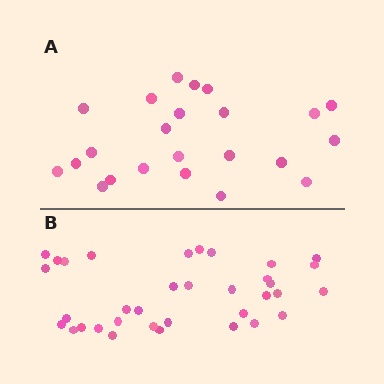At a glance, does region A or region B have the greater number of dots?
Region B (the bottom region) has more dots.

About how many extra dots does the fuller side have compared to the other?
Region B has roughly 12 or so more dots than region A.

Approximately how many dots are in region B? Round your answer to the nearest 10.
About 40 dots. (The exact count is 35, which rounds to 40.)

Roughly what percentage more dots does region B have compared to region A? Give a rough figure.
About 50% more.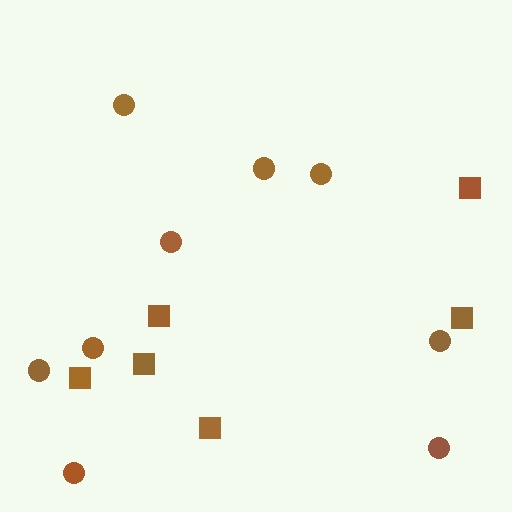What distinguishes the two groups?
There are 2 groups: one group of circles (9) and one group of squares (6).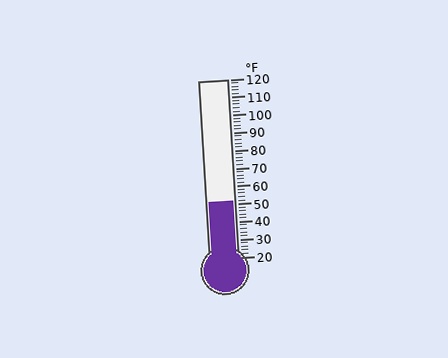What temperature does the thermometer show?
The thermometer shows approximately 52°F.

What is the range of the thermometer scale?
The thermometer scale ranges from 20°F to 120°F.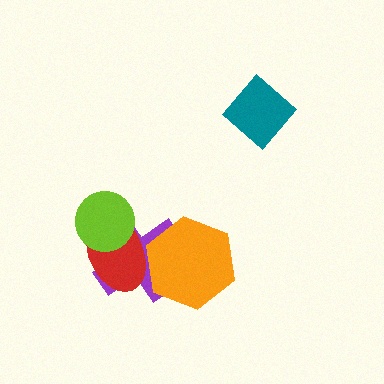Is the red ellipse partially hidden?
Yes, it is partially covered by another shape.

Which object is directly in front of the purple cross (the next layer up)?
The orange hexagon is directly in front of the purple cross.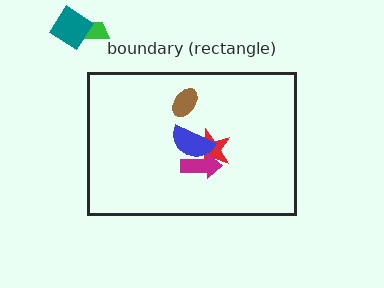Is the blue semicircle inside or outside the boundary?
Inside.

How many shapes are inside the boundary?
4 inside, 2 outside.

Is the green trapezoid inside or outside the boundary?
Outside.